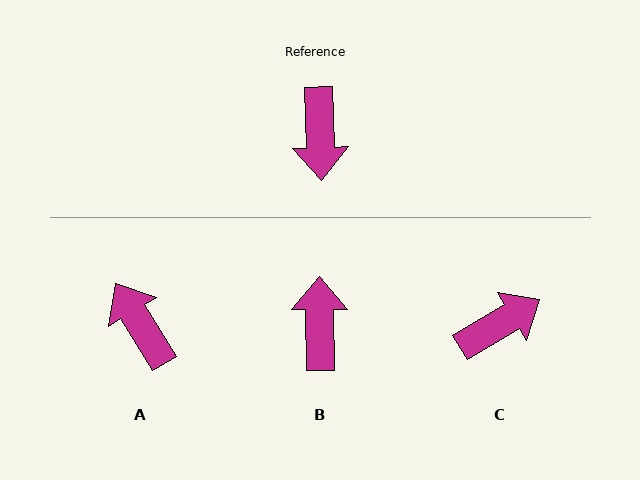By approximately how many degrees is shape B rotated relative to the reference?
Approximately 179 degrees counter-clockwise.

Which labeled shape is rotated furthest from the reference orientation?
B, about 179 degrees away.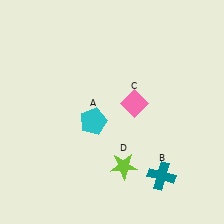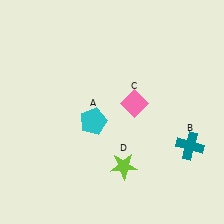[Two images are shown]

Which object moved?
The teal cross (B) moved up.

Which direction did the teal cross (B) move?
The teal cross (B) moved up.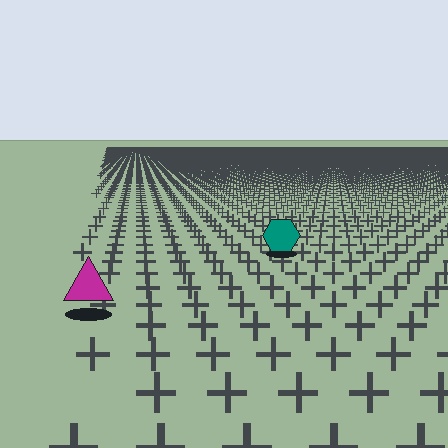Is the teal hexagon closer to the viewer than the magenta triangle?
No. The magenta triangle is closer — you can tell from the texture gradient: the ground texture is coarser near it.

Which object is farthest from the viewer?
The teal hexagon is farthest from the viewer. It appears smaller and the ground texture around it is denser.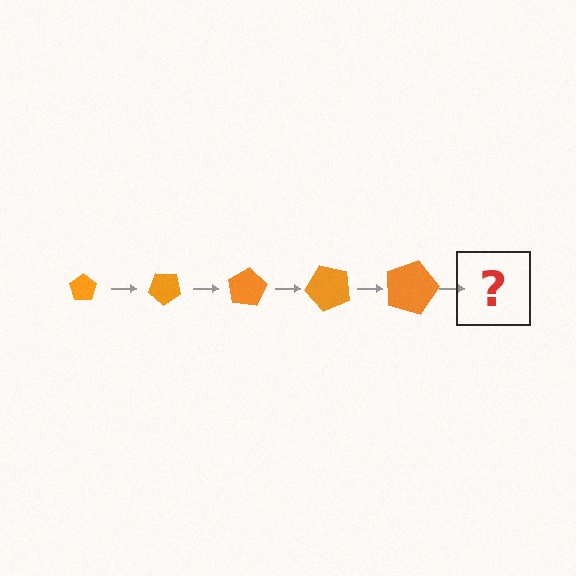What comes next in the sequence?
The next element should be a pentagon, larger than the previous one and rotated 200 degrees from the start.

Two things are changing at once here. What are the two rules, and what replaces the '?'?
The two rules are that the pentagon grows larger each step and it rotates 40 degrees each step. The '?' should be a pentagon, larger than the previous one and rotated 200 degrees from the start.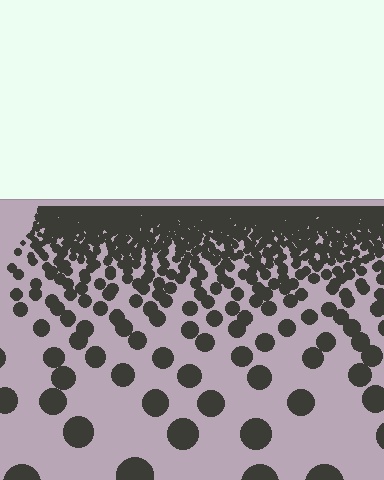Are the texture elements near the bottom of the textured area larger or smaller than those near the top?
Larger. Near the bottom, elements are closer to the viewer and appear at a bigger on-screen size.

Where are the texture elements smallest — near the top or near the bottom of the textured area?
Near the top.